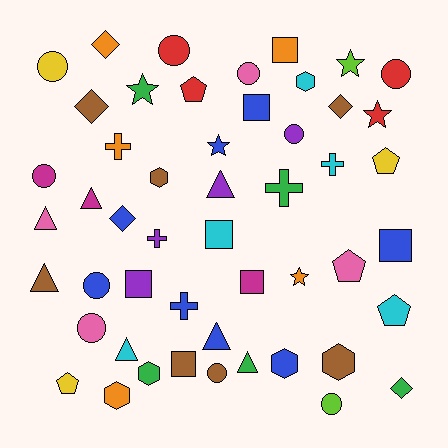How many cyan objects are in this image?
There are 5 cyan objects.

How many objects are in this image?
There are 50 objects.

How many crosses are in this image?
There are 5 crosses.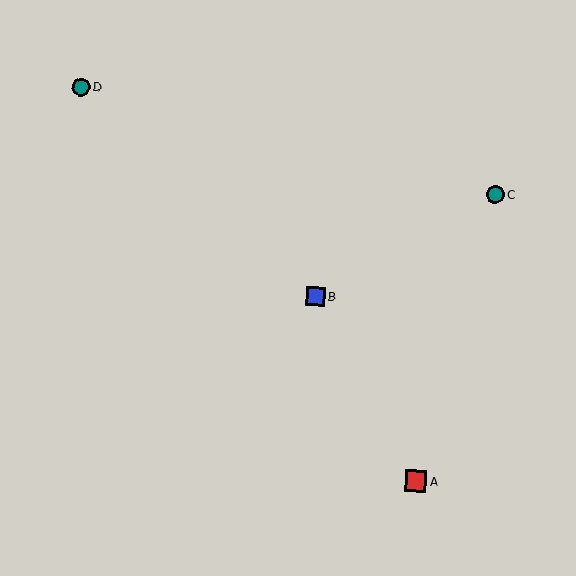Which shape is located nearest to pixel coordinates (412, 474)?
The red square (labeled A) at (416, 481) is nearest to that location.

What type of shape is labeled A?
Shape A is a red square.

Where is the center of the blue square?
The center of the blue square is at (315, 296).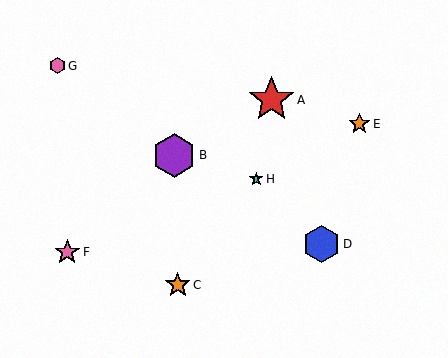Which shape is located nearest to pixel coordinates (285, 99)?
The red star (labeled A) at (272, 100) is nearest to that location.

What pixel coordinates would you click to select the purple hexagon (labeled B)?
Click at (174, 155) to select the purple hexagon B.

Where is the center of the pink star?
The center of the pink star is at (67, 252).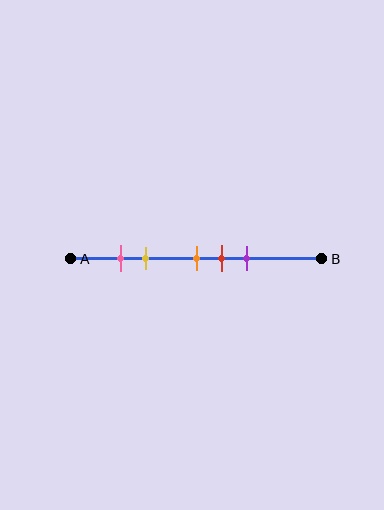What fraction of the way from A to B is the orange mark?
The orange mark is approximately 50% (0.5) of the way from A to B.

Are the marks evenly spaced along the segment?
No, the marks are not evenly spaced.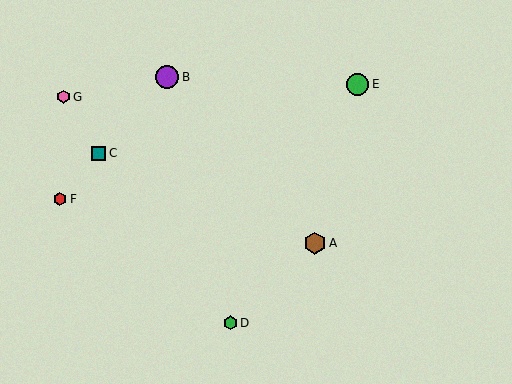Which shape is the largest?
The purple circle (labeled B) is the largest.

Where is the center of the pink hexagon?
The center of the pink hexagon is at (64, 97).